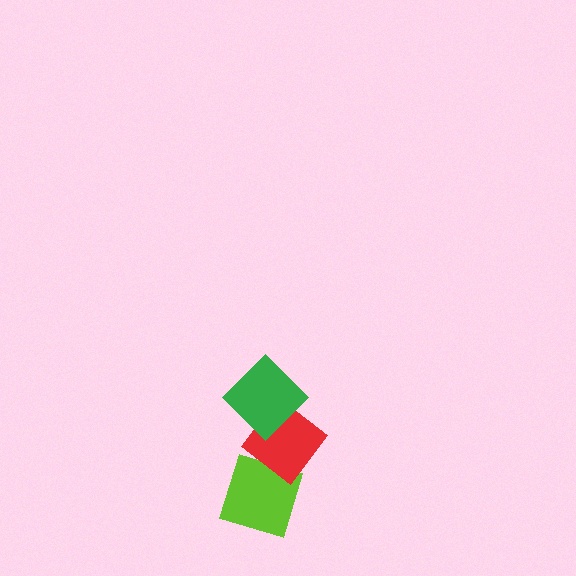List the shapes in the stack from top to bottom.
From top to bottom: the green diamond, the red diamond, the lime diamond.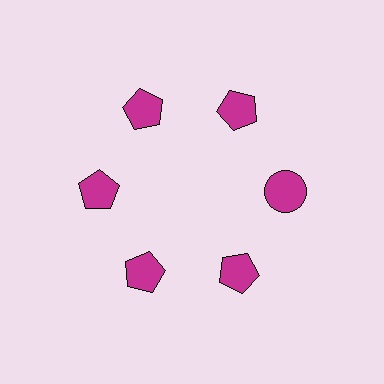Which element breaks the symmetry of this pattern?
The magenta circle at roughly the 3 o'clock position breaks the symmetry. All other shapes are magenta pentagons.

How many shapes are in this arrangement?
There are 6 shapes arranged in a ring pattern.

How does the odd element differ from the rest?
It has a different shape: circle instead of pentagon.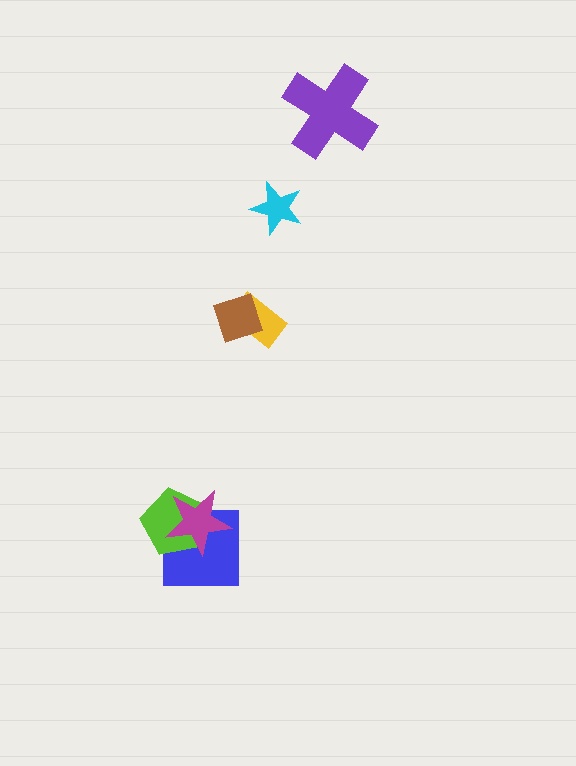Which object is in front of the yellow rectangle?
The brown diamond is in front of the yellow rectangle.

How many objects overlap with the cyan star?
0 objects overlap with the cyan star.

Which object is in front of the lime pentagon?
The magenta star is in front of the lime pentagon.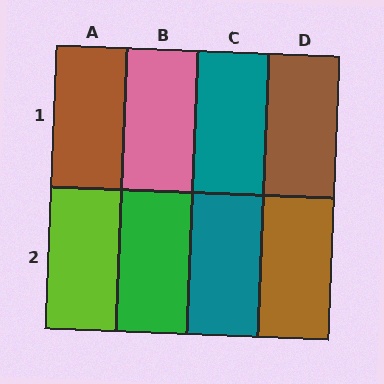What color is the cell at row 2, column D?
Brown.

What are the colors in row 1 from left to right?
Brown, pink, teal, brown.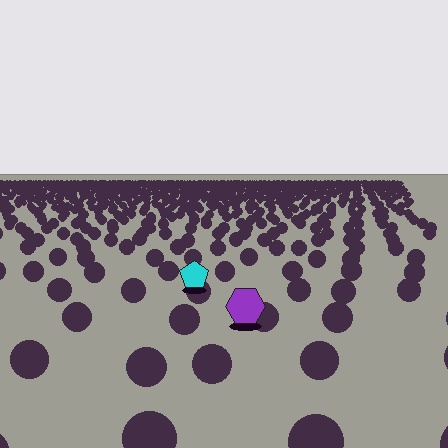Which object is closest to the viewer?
The purple hexagon is closest. The texture marks near it are larger and more spread out.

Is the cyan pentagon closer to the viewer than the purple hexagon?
No. The purple hexagon is closer — you can tell from the texture gradient: the ground texture is coarser near it.